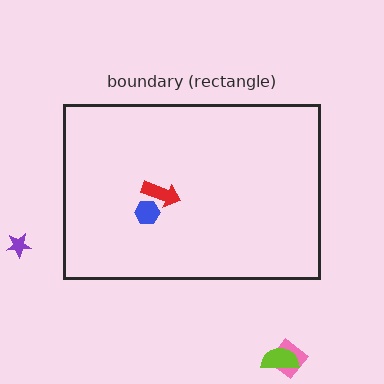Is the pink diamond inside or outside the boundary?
Outside.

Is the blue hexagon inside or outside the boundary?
Inside.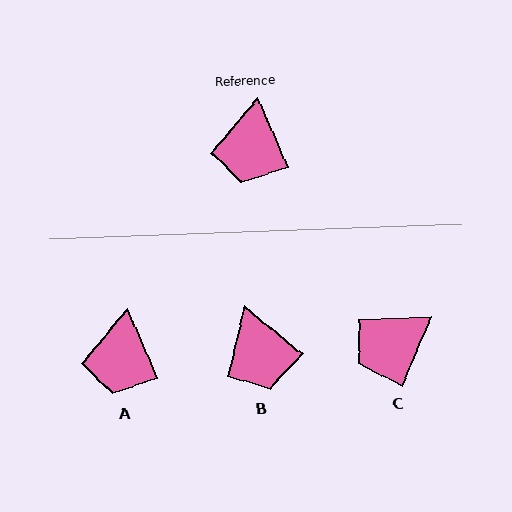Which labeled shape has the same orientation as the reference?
A.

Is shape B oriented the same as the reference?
No, it is off by about 27 degrees.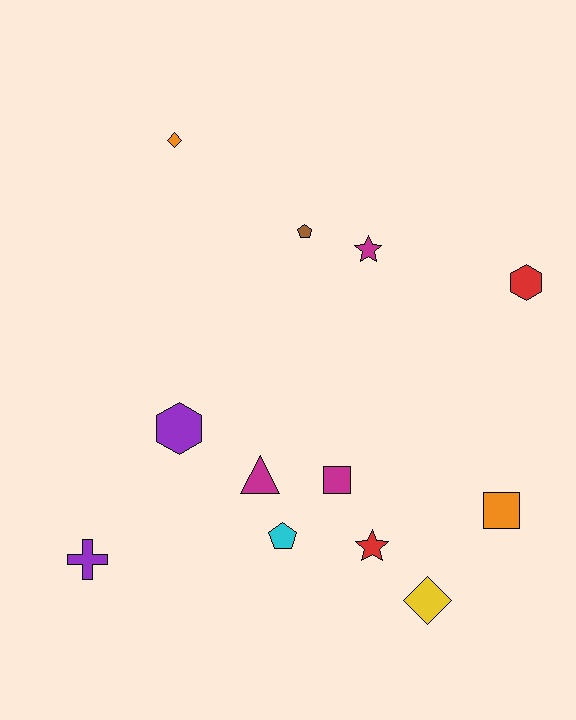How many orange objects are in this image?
There are 2 orange objects.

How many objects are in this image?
There are 12 objects.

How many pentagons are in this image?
There are 2 pentagons.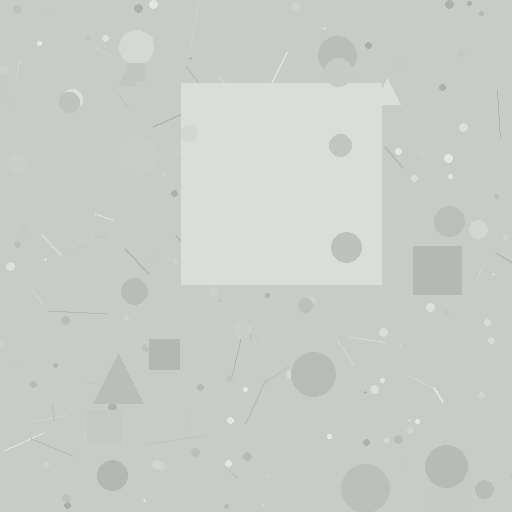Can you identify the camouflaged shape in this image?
The camouflaged shape is a square.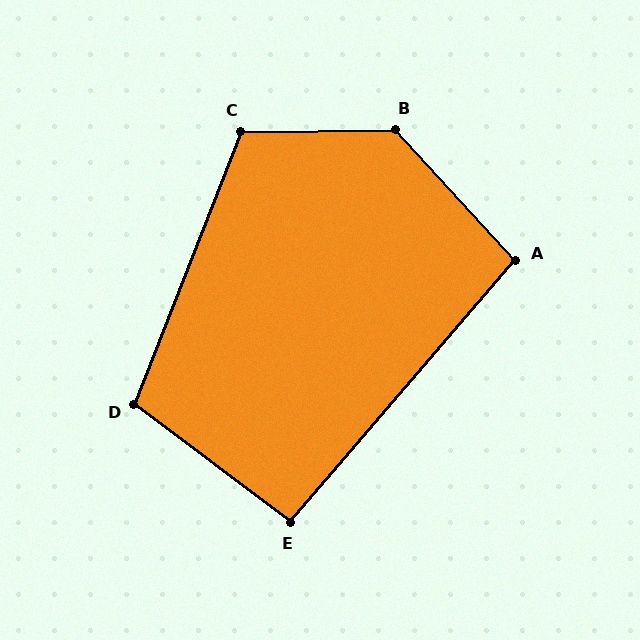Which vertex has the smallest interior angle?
E, at approximately 94 degrees.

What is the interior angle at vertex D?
Approximately 105 degrees (obtuse).